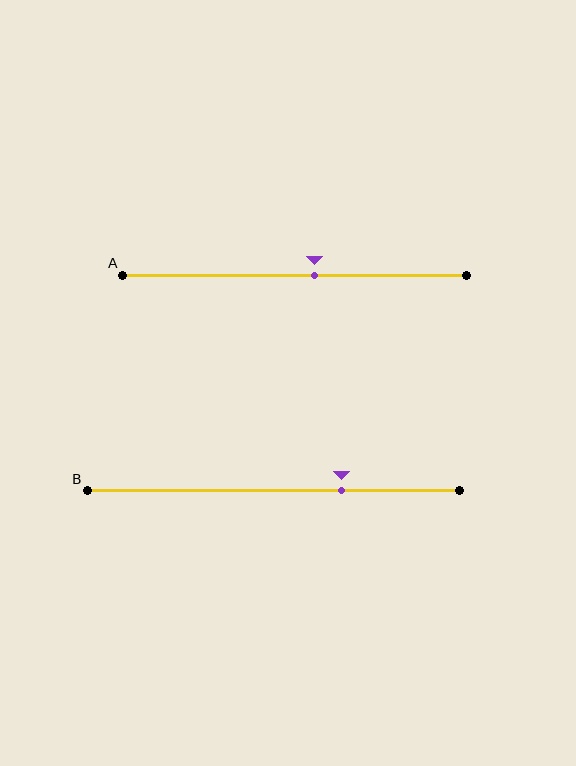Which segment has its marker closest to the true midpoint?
Segment A has its marker closest to the true midpoint.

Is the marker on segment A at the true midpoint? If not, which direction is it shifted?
No, the marker on segment A is shifted to the right by about 6% of the segment length.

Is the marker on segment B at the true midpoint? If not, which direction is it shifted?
No, the marker on segment B is shifted to the right by about 18% of the segment length.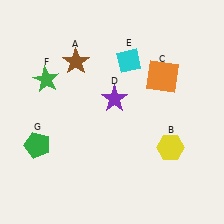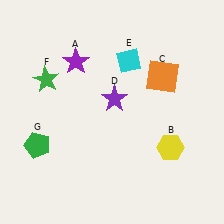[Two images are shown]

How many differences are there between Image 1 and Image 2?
There is 1 difference between the two images.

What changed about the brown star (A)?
In Image 1, A is brown. In Image 2, it changed to purple.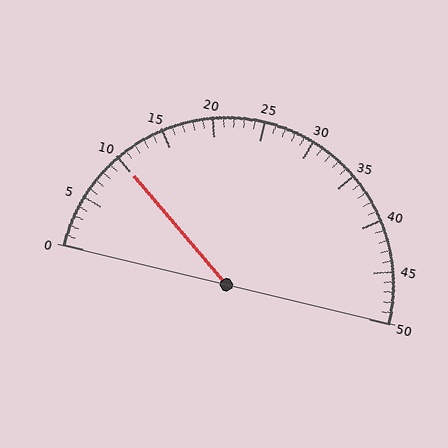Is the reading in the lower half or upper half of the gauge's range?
The reading is in the lower half of the range (0 to 50).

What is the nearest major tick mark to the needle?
The nearest major tick mark is 10.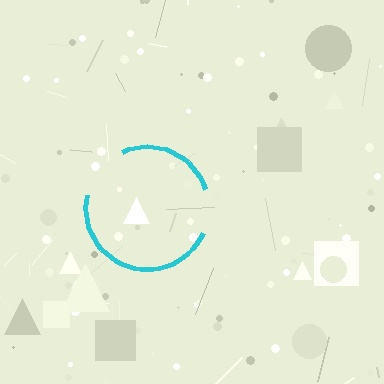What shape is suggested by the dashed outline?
The dashed outline suggests a circle.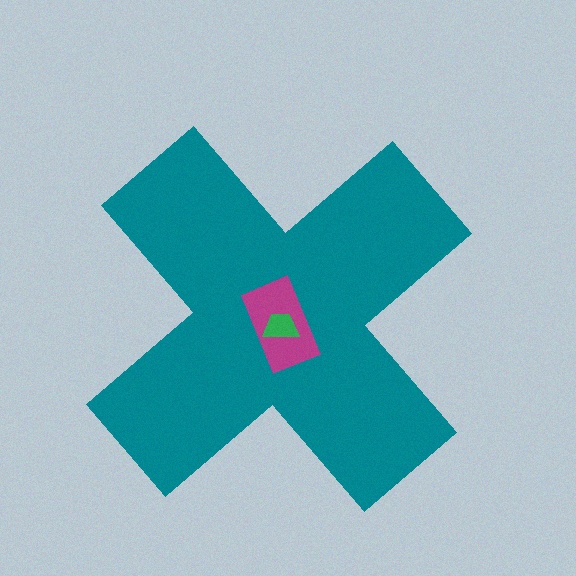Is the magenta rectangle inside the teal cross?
Yes.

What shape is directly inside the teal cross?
The magenta rectangle.